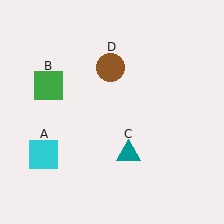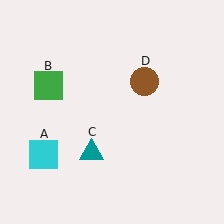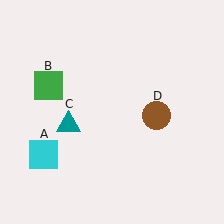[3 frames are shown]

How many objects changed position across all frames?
2 objects changed position: teal triangle (object C), brown circle (object D).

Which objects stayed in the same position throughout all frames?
Cyan square (object A) and green square (object B) remained stationary.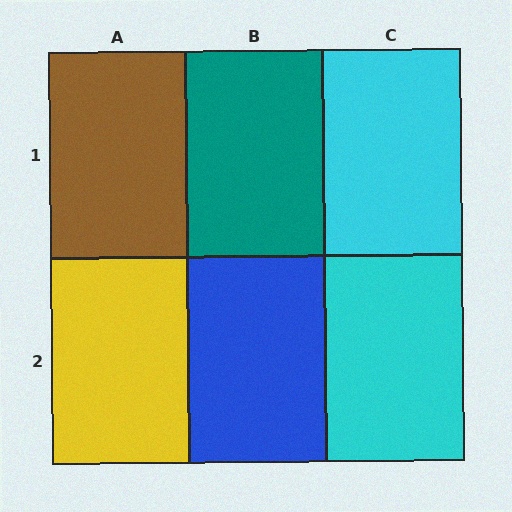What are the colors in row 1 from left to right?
Brown, teal, cyan.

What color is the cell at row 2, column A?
Yellow.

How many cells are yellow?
1 cell is yellow.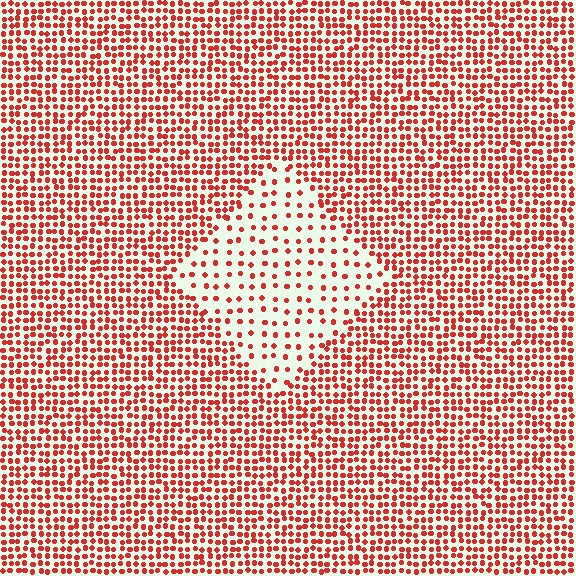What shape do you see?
I see a diamond.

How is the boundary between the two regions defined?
The boundary is defined by a change in element density (approximately 2.5x ratio). All elements are the same color, size, and shape.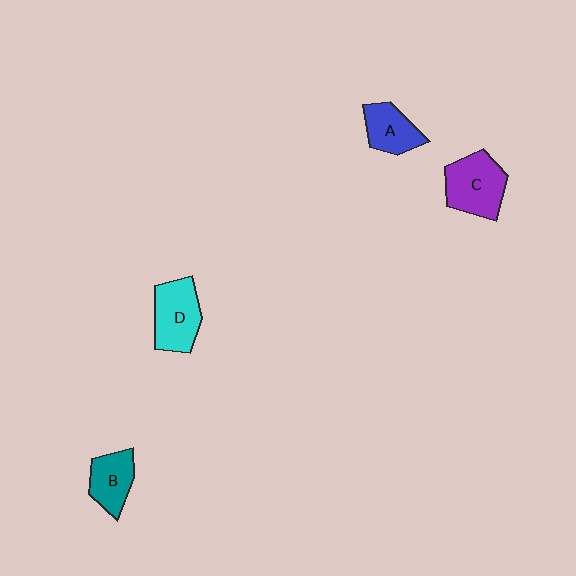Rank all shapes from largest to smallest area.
From largest to smallest: C (purple), D (cyan), A (blue), B (teal).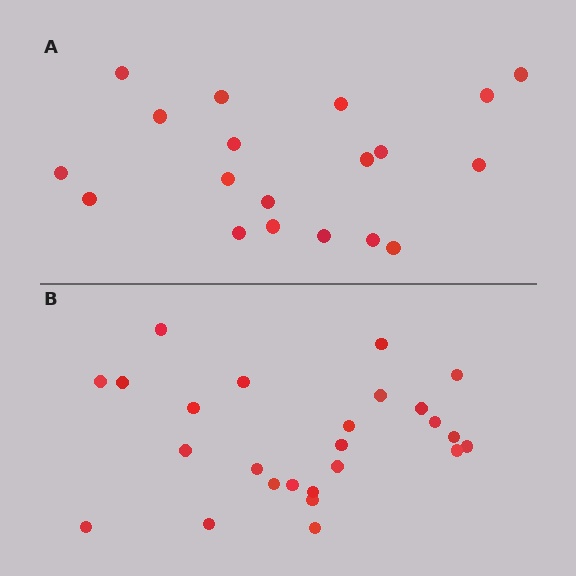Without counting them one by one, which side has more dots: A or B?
Region B (the bottom region) has more dots.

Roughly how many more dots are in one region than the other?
Region B has about 6 more dots than region A.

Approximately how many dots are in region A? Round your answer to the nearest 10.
About 20 dots. (The exact count is 19, which rounds to 20.)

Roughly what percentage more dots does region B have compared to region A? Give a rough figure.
About 30% more.